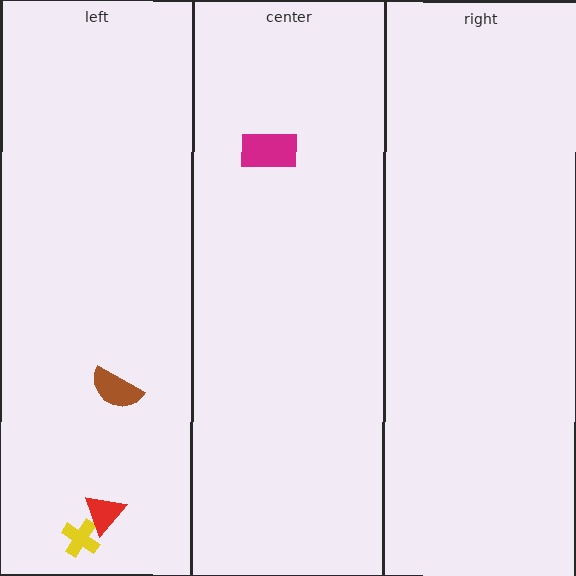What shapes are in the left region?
The brown semicircle, the yellow cross, the red triangle.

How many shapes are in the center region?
1.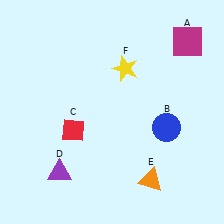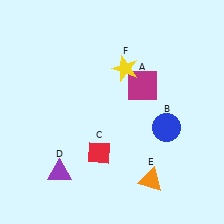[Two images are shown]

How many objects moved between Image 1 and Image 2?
2 objects moved between the two images.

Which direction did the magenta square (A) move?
The magenta square (A) moved left.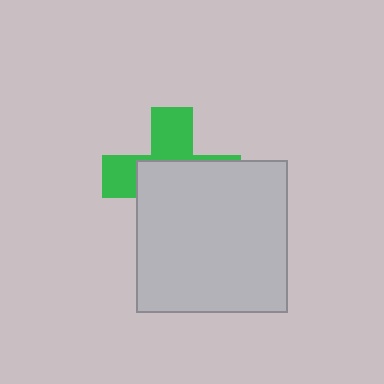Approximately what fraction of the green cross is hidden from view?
Roughly 61% of the green cross is hidden behind the light gray square.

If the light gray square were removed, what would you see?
You would see the complete green cross.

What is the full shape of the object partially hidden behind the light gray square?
The partially hidden object is a green cross.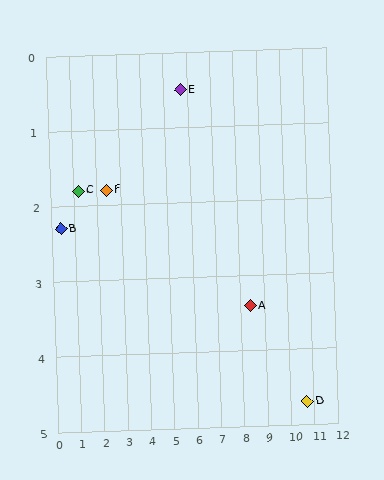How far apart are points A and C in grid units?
Points A and C are about 7.4 grid units apart.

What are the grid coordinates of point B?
Point B is at approximately (0.4, 2.3).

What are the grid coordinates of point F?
Point F is at approximately (2.4, 1.8).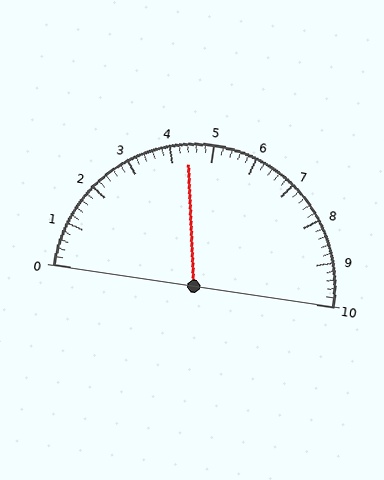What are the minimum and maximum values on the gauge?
The gauge ranges from 0 to 10.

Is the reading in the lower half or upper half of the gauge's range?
The reading is in the lower half of the range (0 to 10).